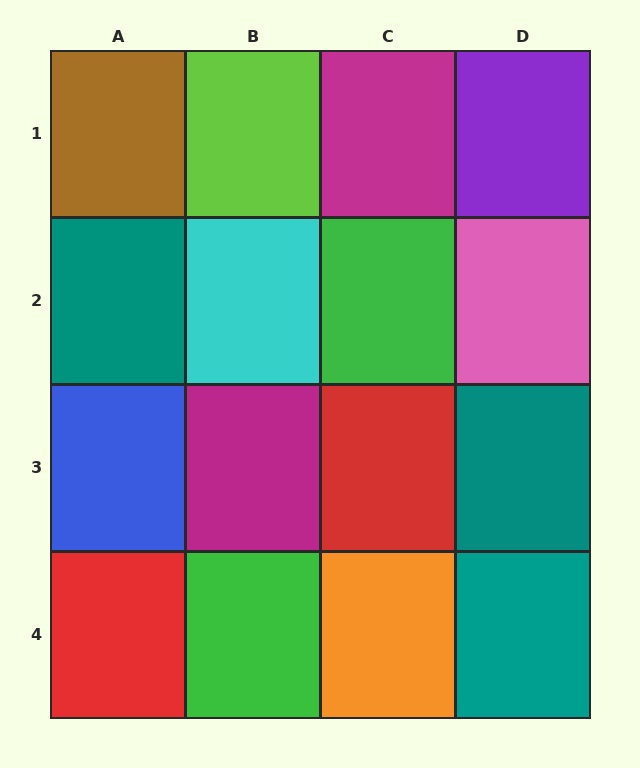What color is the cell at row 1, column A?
Brown.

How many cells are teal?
3 cells are teal.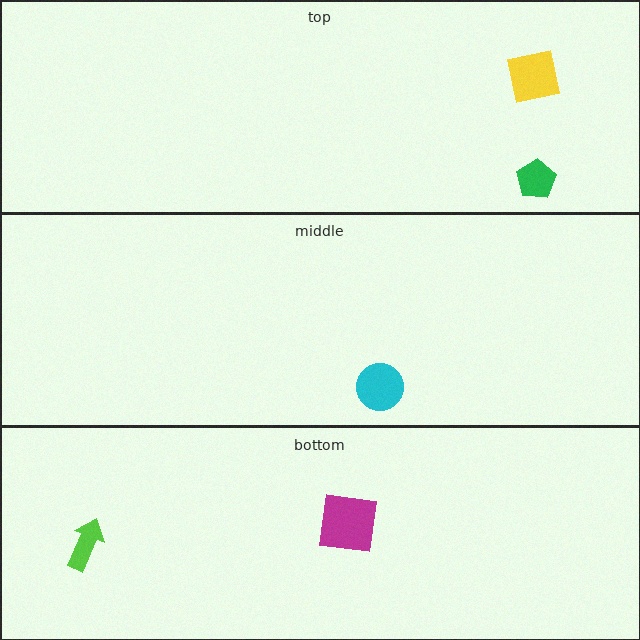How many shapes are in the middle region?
1.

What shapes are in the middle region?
The cyan circle.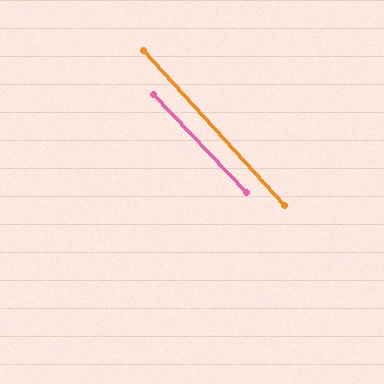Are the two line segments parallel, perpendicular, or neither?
Parallel — their directions differ by only 1.7°.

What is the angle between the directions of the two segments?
Approximately 2 degrees.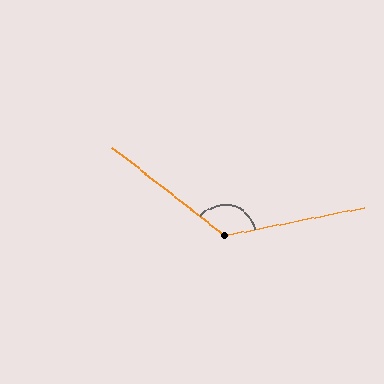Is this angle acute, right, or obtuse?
It is obtuse.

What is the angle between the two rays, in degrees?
Approximately 131 degrees.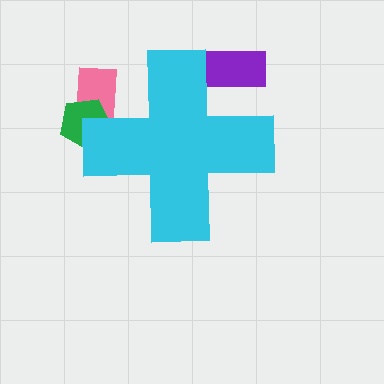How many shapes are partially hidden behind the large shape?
3 shapes are partially hidden.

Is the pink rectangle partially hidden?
Yes, the pink rectangle is partially hidden behind the cyan cross.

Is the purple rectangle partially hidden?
Yes, the purple rectangle is partially hidden behind the cyan cross.